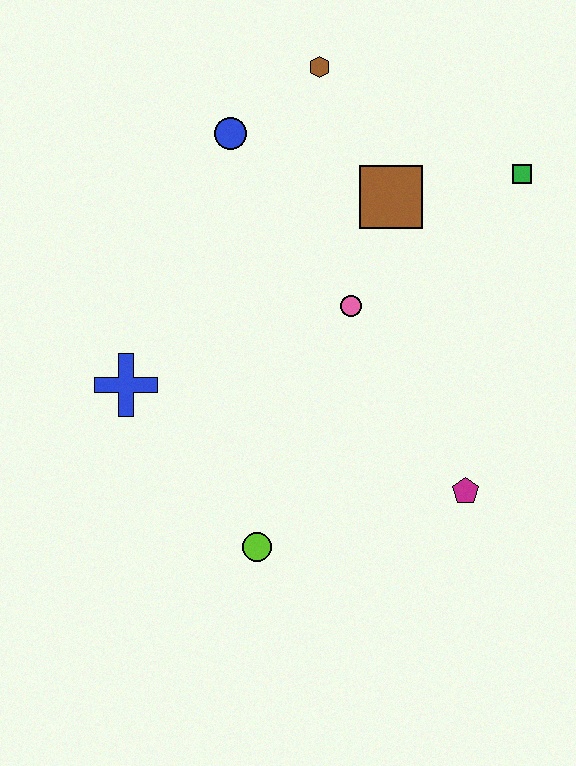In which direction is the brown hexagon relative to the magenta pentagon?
The brown hexagon is above the magenta pentagon.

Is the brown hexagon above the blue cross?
Yes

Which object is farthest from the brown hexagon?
The lime circle is farthest from the brown hexagon.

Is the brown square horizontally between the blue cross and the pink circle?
No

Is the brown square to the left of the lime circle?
No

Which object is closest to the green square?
The brown square is closest to the green square.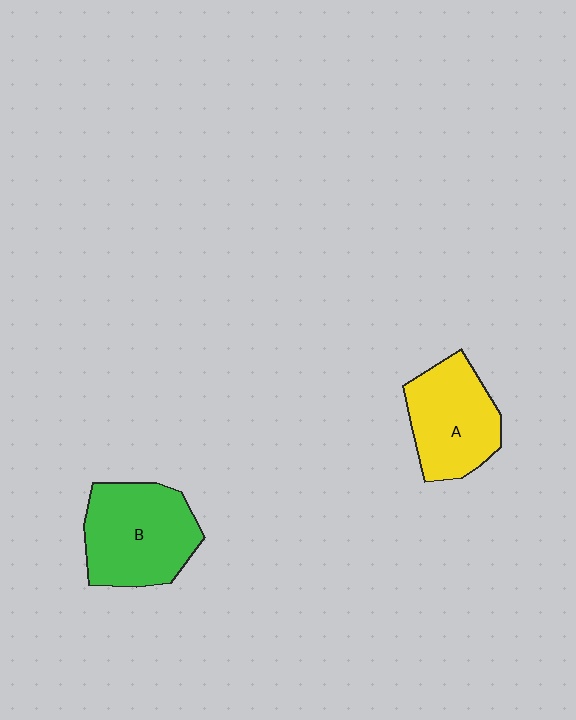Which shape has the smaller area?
Shape A (yellow).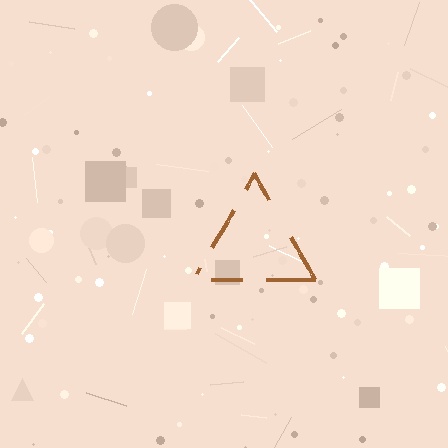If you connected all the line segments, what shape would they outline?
They would outline a triangle.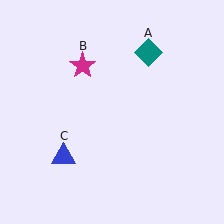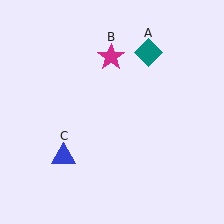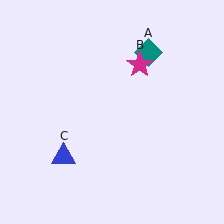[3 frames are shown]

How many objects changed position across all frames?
1 object changed position: magenta star (object B).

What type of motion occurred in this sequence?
The magenta star (object B) rotated clockwise around the center of the scene.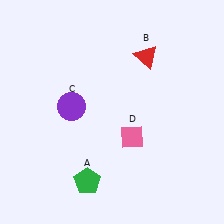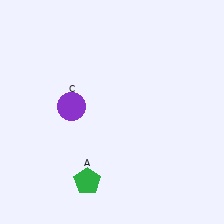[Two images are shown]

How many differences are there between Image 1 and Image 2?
There are 2 differences between the two images.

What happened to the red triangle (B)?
The red triangle (B) was removed in Image 2. It was in the top-right area of Image 1.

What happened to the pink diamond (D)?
The pink diamond (D) was removed in Image 2. It was in the bottom-right area of Image 1.